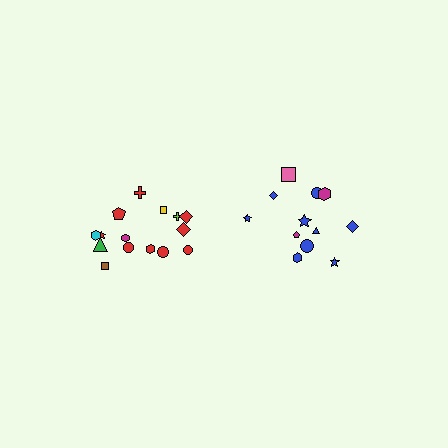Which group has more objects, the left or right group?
The left group.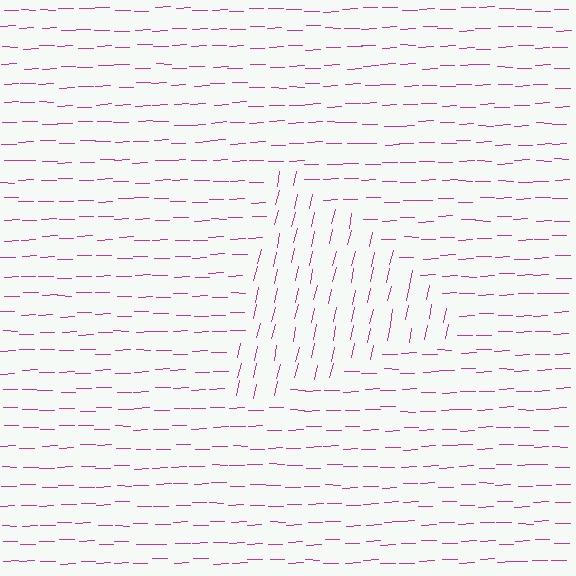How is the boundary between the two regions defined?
The boundary is defined purely by a change in line orientation (approximately 76 degrees difference). All lines are the same color and thickness.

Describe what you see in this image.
The image is filled with small magenta line segments. A triangle region in the image has lines oriented differently from the surrounding lines, creating a visible texture boundary.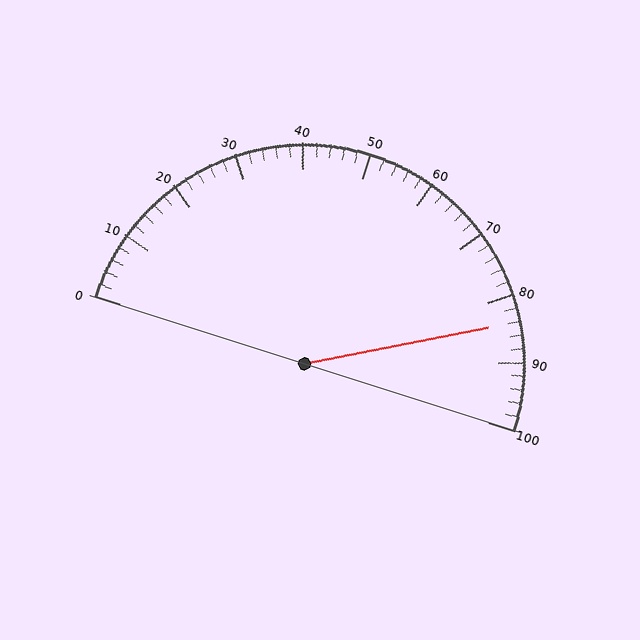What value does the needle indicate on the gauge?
The needle indicates approximately 84.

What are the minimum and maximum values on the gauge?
The gauge ranges from 0 to 100.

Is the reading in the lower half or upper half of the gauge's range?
The reading is in the upper half of the range (0 to 100).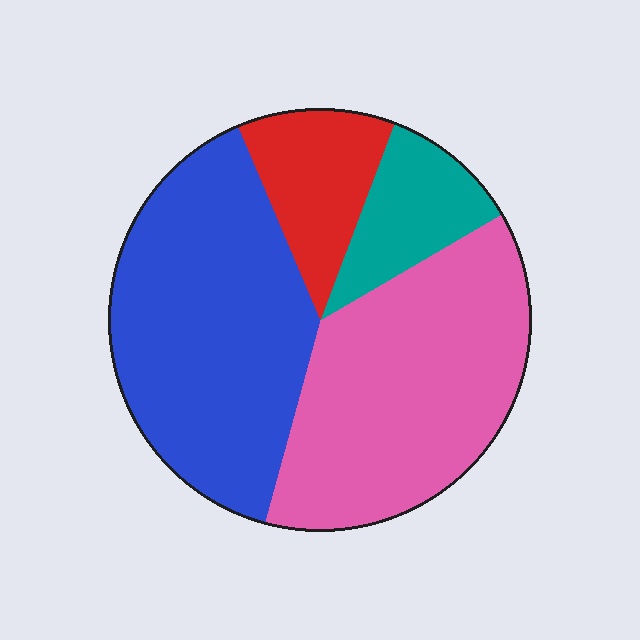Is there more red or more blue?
Blue.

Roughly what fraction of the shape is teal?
Teal takes up less than a sixth of the shape.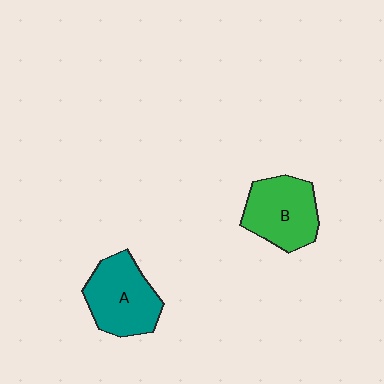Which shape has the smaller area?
Shape B (green).